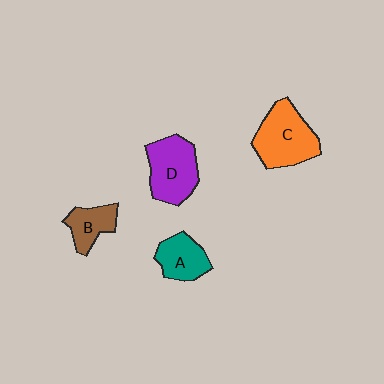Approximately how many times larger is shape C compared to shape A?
Approximately 1.6 times.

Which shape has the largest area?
Shape C (orange).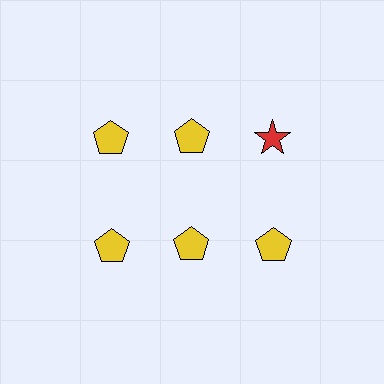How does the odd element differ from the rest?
It differs in both color (red instead of yellow) and shape (star instead of pentagon).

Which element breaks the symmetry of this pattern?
The red star in the top row, center column breaks the symmetry. All other shapes are yellow pentagons.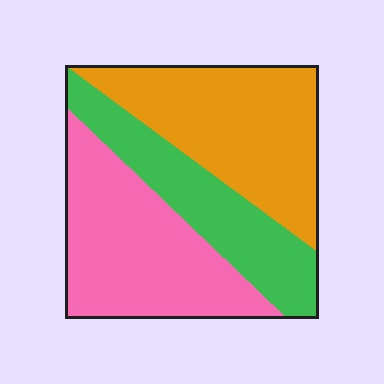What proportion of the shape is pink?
Pink covers 37% of the shape.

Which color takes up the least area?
Green, at roughly 25%.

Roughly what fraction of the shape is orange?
Orange covers roughly 35% of the shape.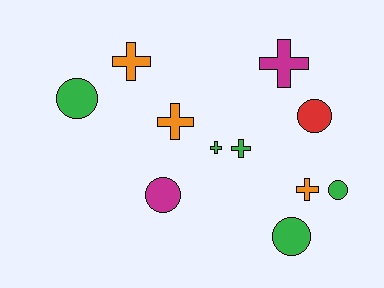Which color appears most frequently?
Green, with 5 objects.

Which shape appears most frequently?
Cross, with 6 objects.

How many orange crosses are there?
There are 3 orange crosses.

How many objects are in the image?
There are 11 objects.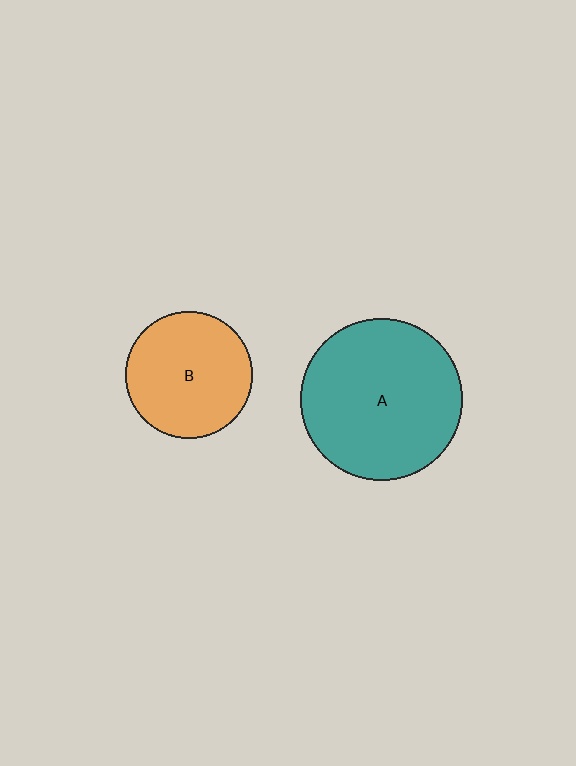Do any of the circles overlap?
No, none of the circles overlap.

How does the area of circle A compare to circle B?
Approximately 1.6 times.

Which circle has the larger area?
Circle A (teal).